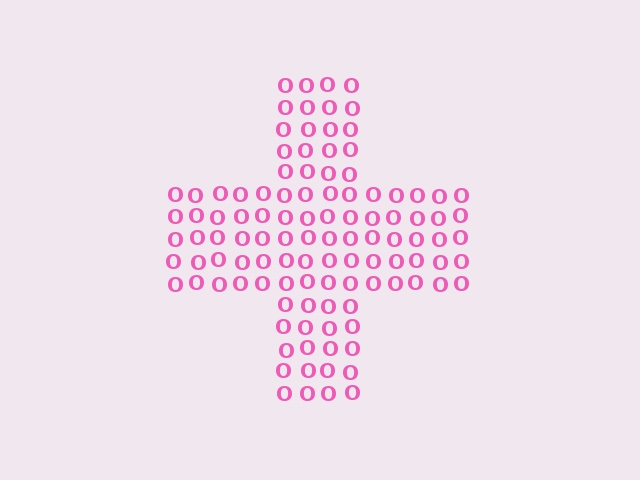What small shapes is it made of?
It is made of small letter O's.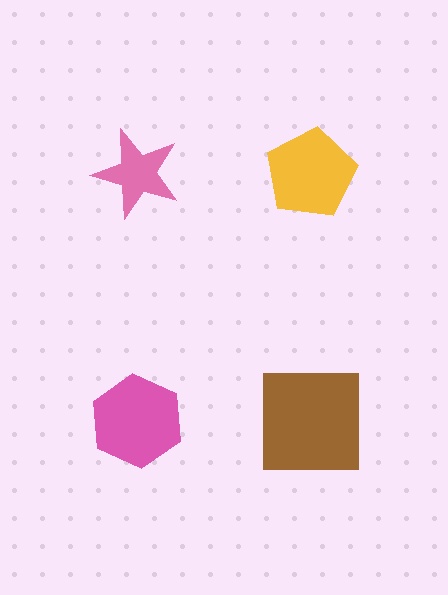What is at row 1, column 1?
A pink star.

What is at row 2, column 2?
A brown square.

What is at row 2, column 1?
A pink hexagon.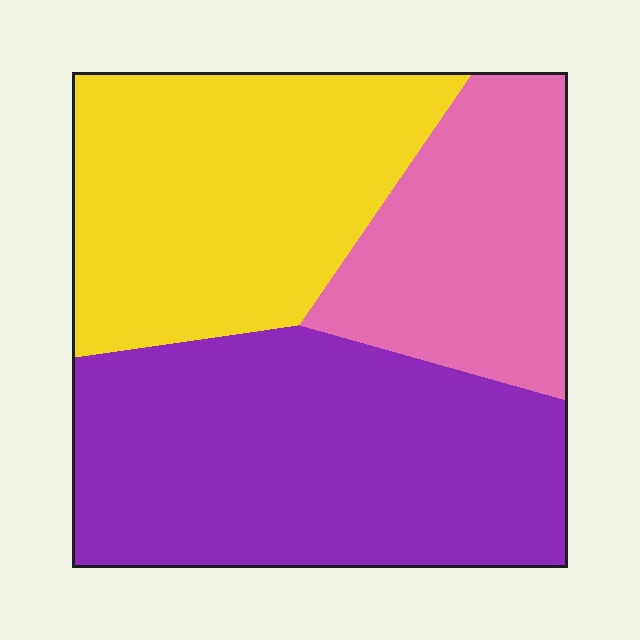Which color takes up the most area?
Purple, at roughly 45%.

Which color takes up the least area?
Pink, at roughly 25%.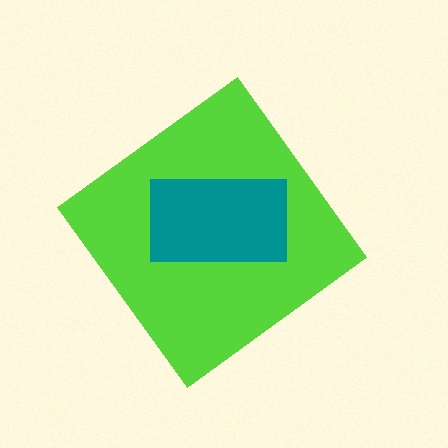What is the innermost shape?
The teal rectangle.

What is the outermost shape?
The lime diamond.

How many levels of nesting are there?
2.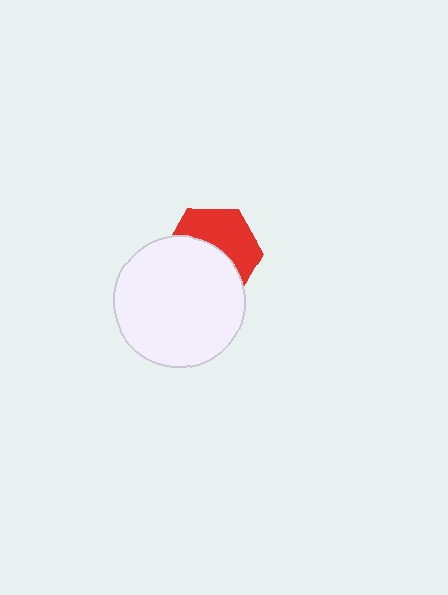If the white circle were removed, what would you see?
You would see the complete red hexagon.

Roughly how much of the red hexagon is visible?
About half of it is visible (roughly 47%).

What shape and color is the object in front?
The object in front is a white circle.